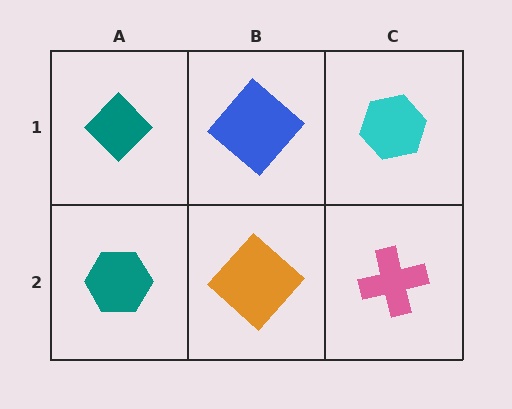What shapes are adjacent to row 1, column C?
A pink cross (row 2, column C), a blue diamond (row 1, column B).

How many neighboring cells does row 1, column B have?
3.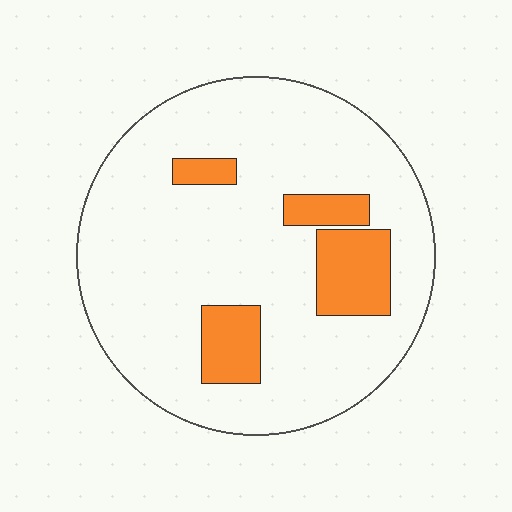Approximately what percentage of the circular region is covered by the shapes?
Approximately 15%.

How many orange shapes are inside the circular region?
4.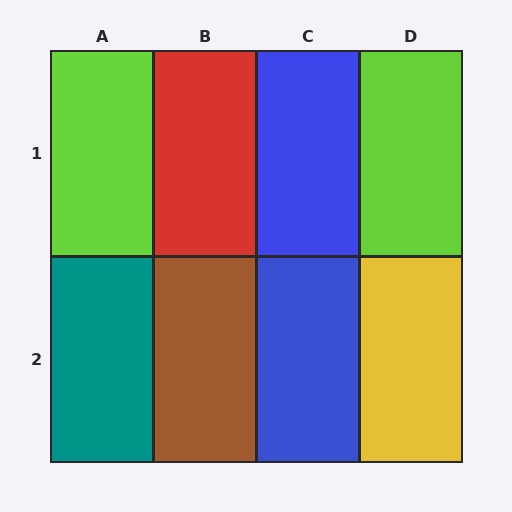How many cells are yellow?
1 cell is yellow.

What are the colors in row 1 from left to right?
Lime, red, blue, lime.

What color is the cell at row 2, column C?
Blue.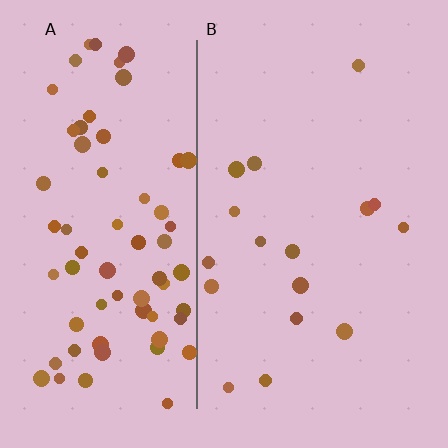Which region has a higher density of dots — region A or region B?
A (the left).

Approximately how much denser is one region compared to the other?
Approximately 4.3× — region A over region B.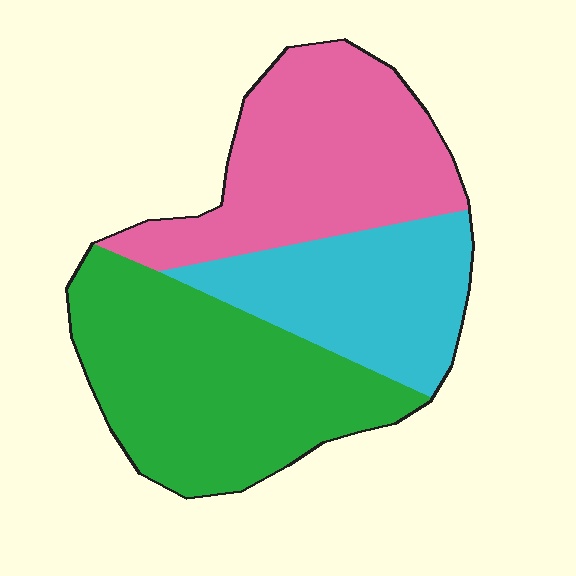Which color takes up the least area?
Cyan, at roughly 25%.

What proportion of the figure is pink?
Pink covers around 35% of the figure.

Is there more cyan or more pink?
Pink.